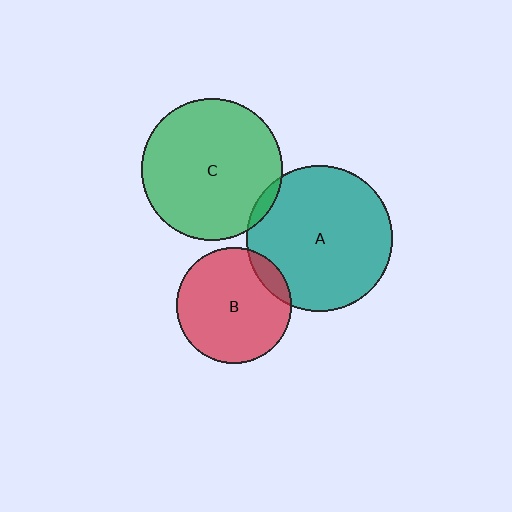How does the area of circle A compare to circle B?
Approximately 1.6 times.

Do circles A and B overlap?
Yes.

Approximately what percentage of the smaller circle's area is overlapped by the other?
Approximately 10%.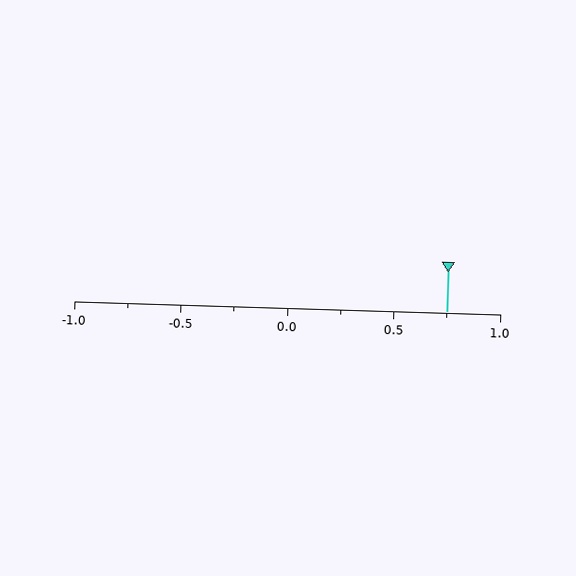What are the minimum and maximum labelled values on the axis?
The axis runs from -1.0 to 1.0.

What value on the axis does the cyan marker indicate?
The marker indicates approximately 0.75.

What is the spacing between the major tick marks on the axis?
The major ticks are spaced 0.5 apart.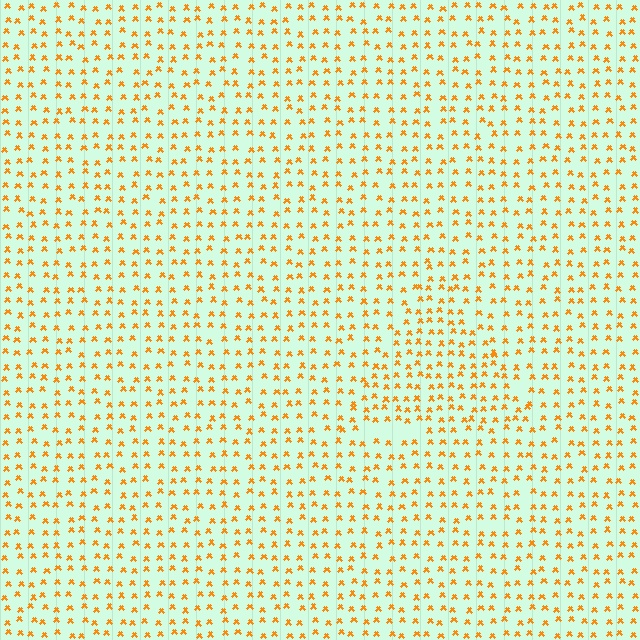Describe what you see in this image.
The image contains small orange elements arranged at two different densities. A triangle-shaped region is visible where the elements are more densely packed than the surrounding area.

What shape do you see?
I see a triangle.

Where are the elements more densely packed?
The elements are more densely packed inside the triangle boundary.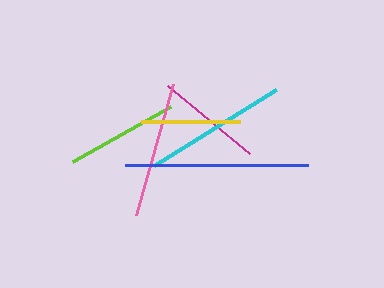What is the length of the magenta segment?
The magenta segment is approximately 106 pixels long.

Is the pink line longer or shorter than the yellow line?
The pink line is longer than the yellow line.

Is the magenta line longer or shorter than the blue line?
The blue line is longer than the magenta line.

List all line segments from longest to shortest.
From longest to shortest: blue, cyan, pink, lime, magenta, yellow.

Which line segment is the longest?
The blue line is the longest at approximately 183 pixels.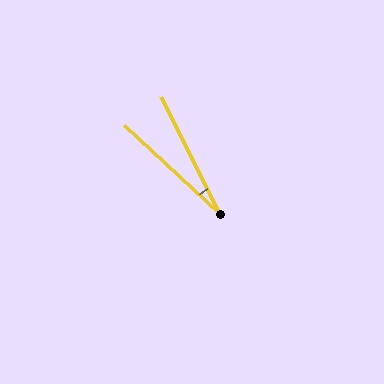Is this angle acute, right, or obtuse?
It is acute.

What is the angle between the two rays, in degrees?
Approximately 20 degrees.